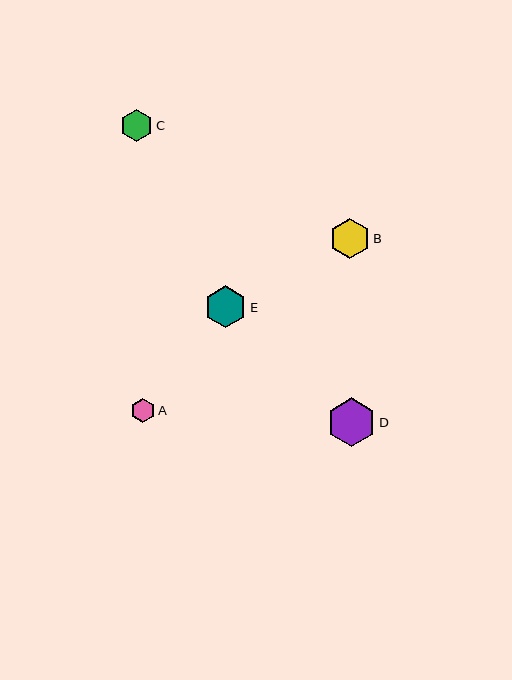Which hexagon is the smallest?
Hexagon A is the smallest with a size of approximately 24 pixels.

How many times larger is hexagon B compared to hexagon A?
Hexagon B is approximately 1.7 times the size of hexagon A.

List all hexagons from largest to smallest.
From largest to smallest: D, E, B, C, A.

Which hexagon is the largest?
Hexagon D is the largest with a size of approximately 48 pixels.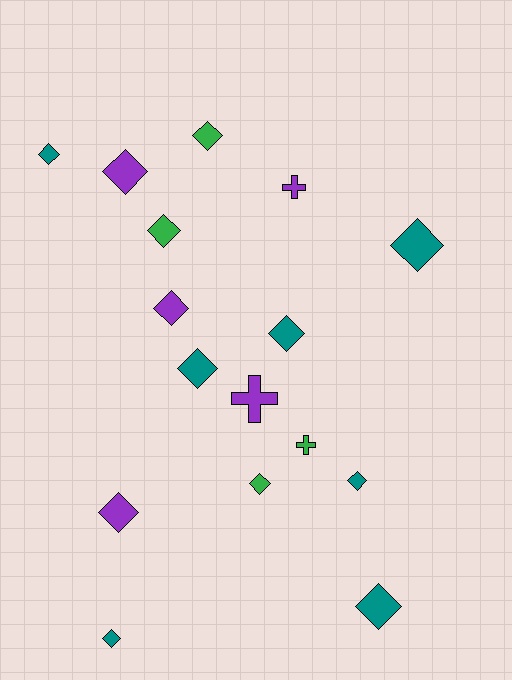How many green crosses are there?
There is 1 green cross.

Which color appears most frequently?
Teal, with 7 objects.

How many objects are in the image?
There are 16 objects.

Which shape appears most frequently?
Diamond, with 13 objects.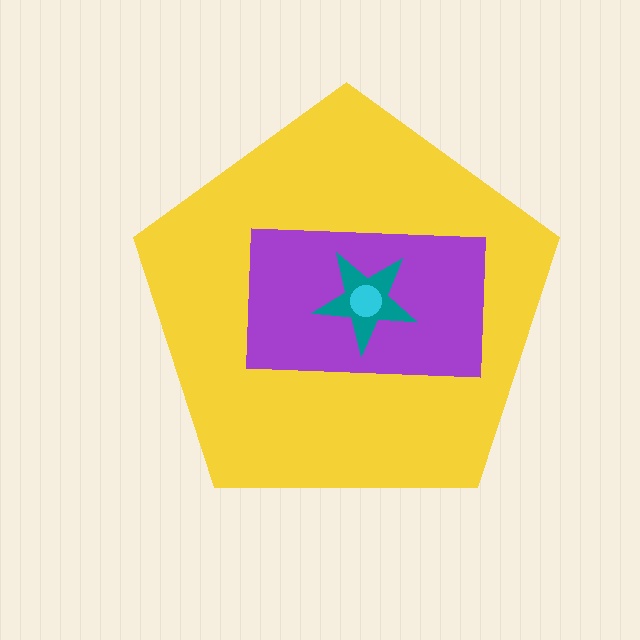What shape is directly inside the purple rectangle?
The teal star.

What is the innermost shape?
The cyan circle.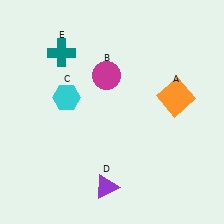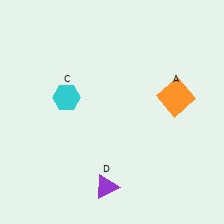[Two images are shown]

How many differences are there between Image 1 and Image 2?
There are 2 differences between the two images.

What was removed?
The magenta circle (B), the teal cross (E) were removed in Image 2.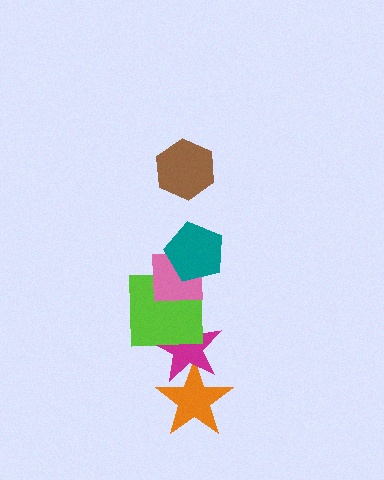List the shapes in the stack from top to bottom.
From top to bottom: the brown hexagon, the teal pentagon, the pink square, the lime square, the magenta star, the orange star.